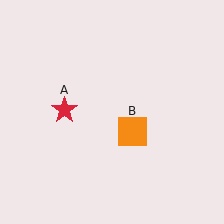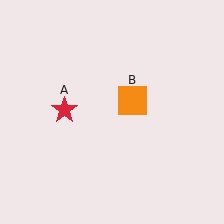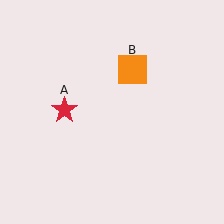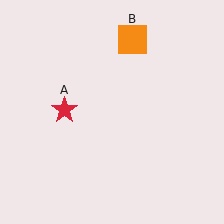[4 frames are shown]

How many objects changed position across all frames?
1 object changed position: orange square (object B).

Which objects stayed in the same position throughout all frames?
Red star (object A) remained stationary.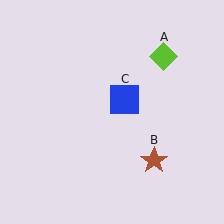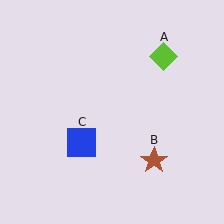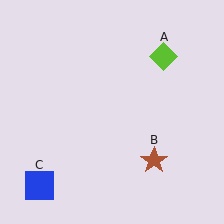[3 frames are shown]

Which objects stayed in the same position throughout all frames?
Lime diamond (object A) and brown star (object B) remained stationary.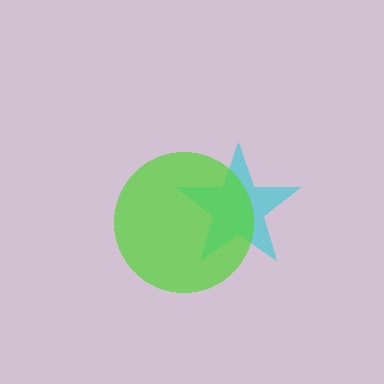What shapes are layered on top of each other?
The layered shapes are: a cyan star, a lime circle.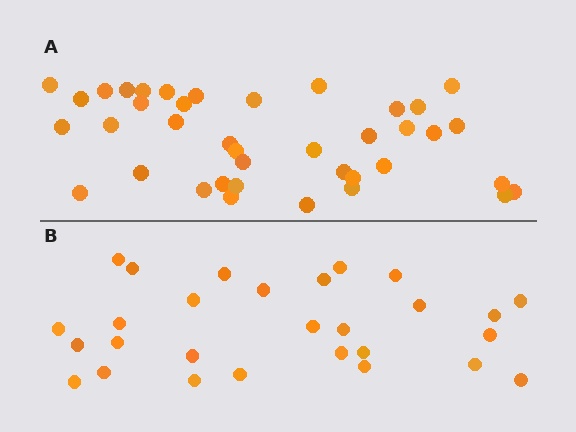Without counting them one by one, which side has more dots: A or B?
Region A (the top region) has more dots.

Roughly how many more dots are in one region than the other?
Region A has roughly 12 or so more dots than region B.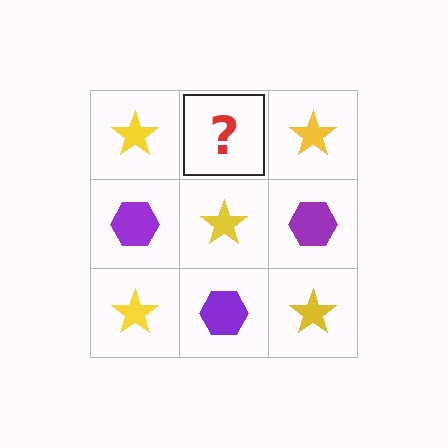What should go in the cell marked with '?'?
The missing cell should contain a purple hexagon.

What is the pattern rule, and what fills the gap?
The rule is that it alternates yellow star and purple hexagon in a checkerboard pattern. The gap should be filled with a purple hexagon.